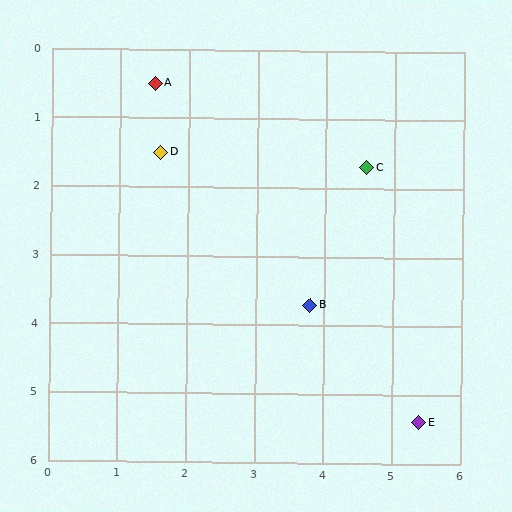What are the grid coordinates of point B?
Point B is at approximately (3.8, 3.7).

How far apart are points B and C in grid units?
Points B and C are about 2.2 grid units apart.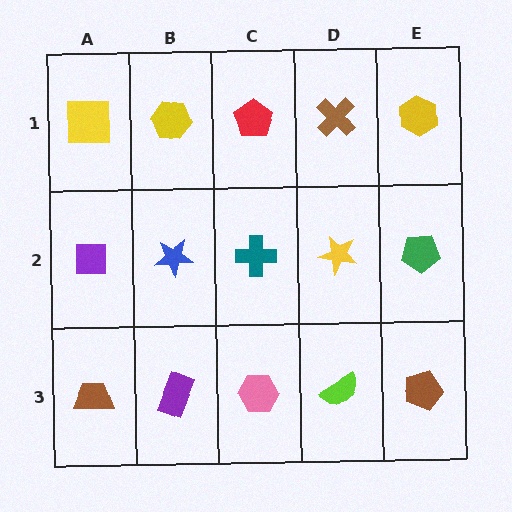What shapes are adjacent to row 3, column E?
A green pentagon (row 2, column E), a lime semicircle (row 3, column D).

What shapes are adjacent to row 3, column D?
A yellow star (row 2, column D), a pink hexagon (row 3, column C), a brown pentagon (row 3, column E).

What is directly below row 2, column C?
A pink hexagon.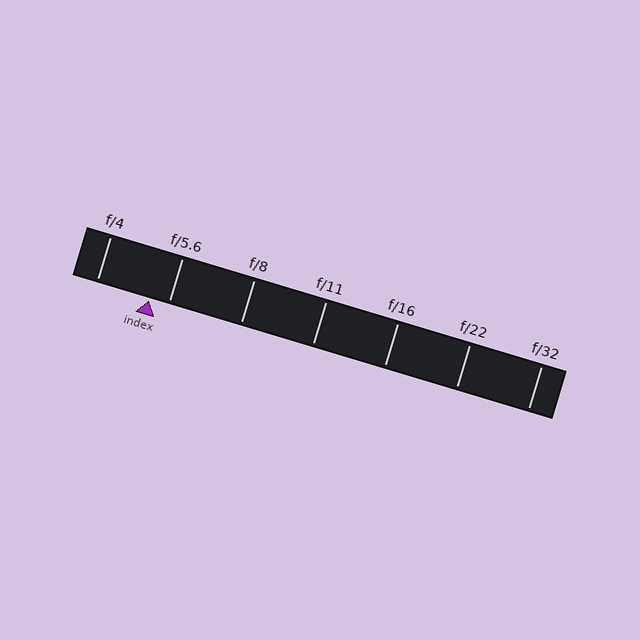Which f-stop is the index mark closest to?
The index mark is closest to f/5.6.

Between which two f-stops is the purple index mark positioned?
The index mark is between f/4 and f/5.6.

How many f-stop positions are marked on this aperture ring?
There are 7 f-stop positions marked.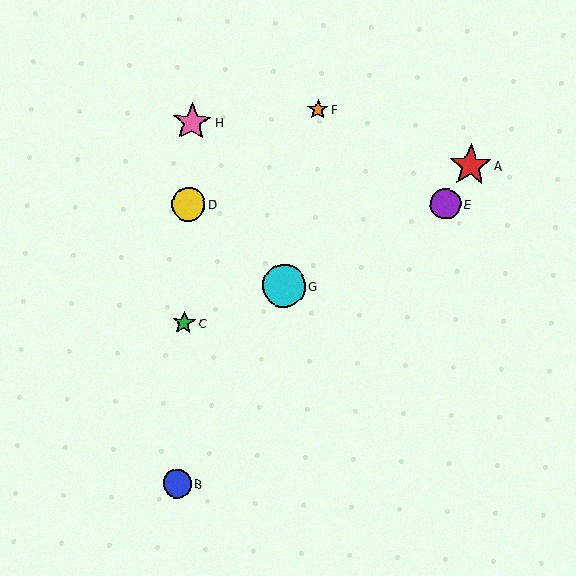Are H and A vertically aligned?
No, H is at x≈192 and A is at x≈470.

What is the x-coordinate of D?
Object D is at x≈188.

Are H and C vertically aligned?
Yes, both are at x≈192.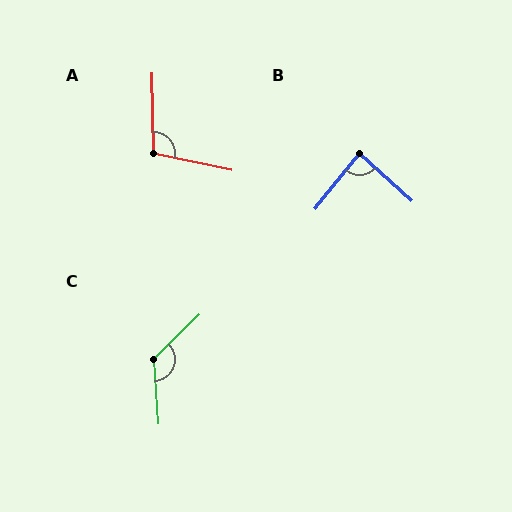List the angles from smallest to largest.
B (87°), A (103°), C (131°).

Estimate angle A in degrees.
Approximately 103 degrees.